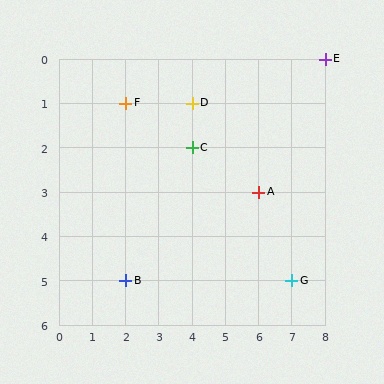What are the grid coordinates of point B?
Point B is at grid coordinates (2, 5).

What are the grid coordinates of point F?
Point F is at grid coordinates (2, 1).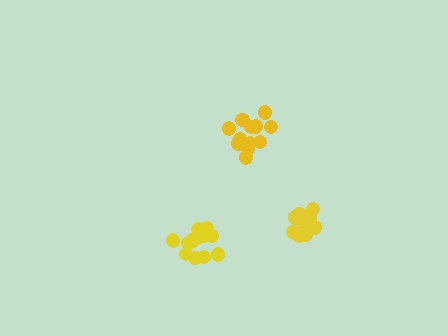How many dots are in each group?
Group 1: 12 dots, Group 2: 12 dots, Group 3: 13 dots (37 total).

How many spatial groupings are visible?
There are 3 spatial groupings.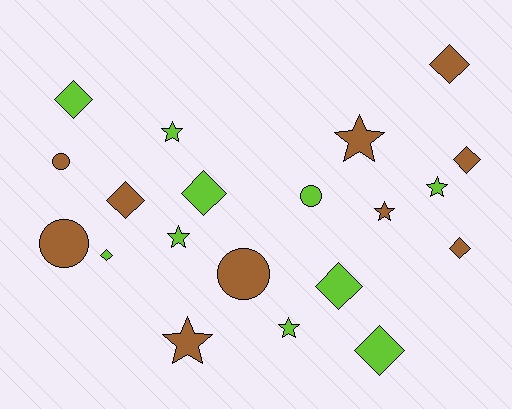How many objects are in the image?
There are 20 objects.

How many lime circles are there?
There is 1 lime circle.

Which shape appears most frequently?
Diamond, with 9 objects.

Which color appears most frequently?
Lime, with 10 objects.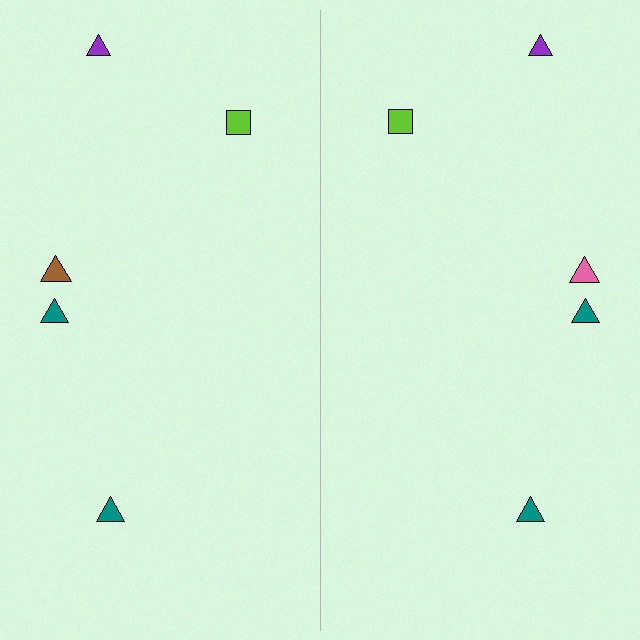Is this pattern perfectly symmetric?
No, the pattern is not perfectly symmetric. The pink triangle on the right side breaks the symmetry — its mirror counterpart is brown.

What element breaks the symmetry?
The pink triangle on the right side breaks the symmetry — its mirror counterpart is brown.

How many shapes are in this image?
There are 10 shapes in this image.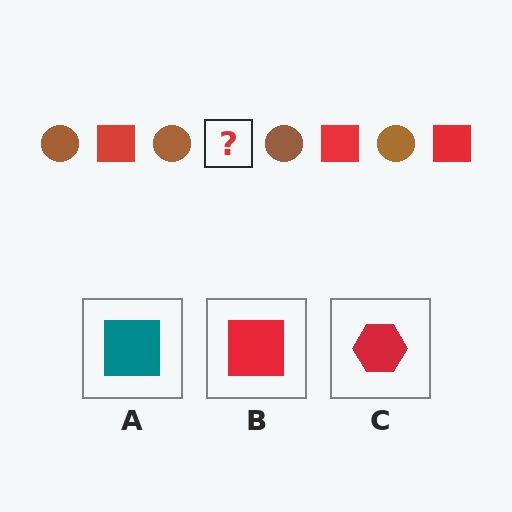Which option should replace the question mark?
Option B.